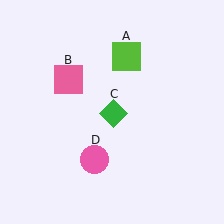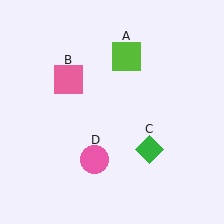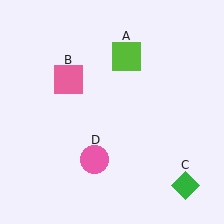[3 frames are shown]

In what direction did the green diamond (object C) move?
The green diamond (object C) moved down and to the right.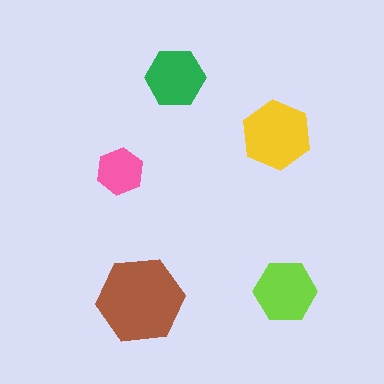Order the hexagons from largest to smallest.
the brown one, the yellow one, the lime one, the green one, the pink one.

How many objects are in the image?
There are 5 objects in the image.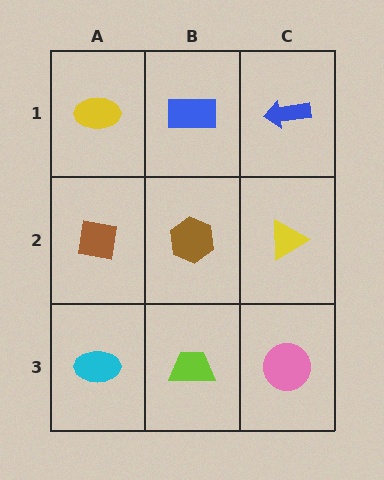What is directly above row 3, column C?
A yellow triangle.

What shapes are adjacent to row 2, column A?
A yellow ellipse (row 1, column A), a cyan ellipse (row 3, column A), a brown hexagon (row 2, column B).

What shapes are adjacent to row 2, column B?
A blue rectangle (row 1, column B), a lime trapezoid (row 3, column B), a brown square (row 2, column A), a yellow triangle (row 2, column C).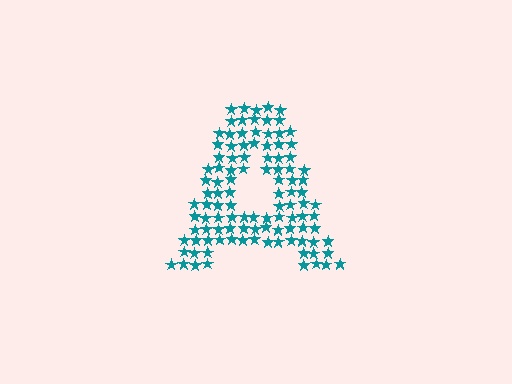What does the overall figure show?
The overall figure shows the letter A.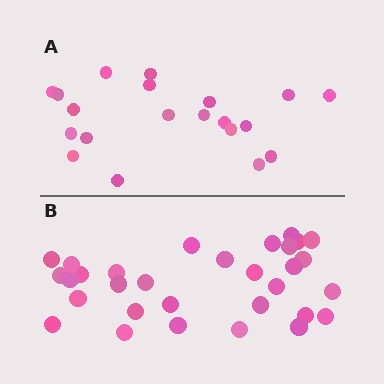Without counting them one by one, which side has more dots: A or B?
Region B (the bottom region) has more dots.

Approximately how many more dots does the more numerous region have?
Region B has roughly 12 or so more dots than region A.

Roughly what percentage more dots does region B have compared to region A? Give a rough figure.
About 55% more.